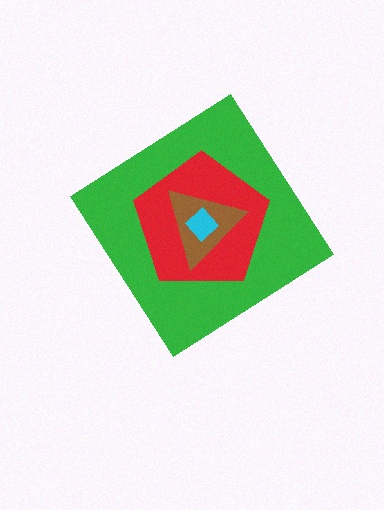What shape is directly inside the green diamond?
The red pentagon.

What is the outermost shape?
The green diamond.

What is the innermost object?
The cyan diamond.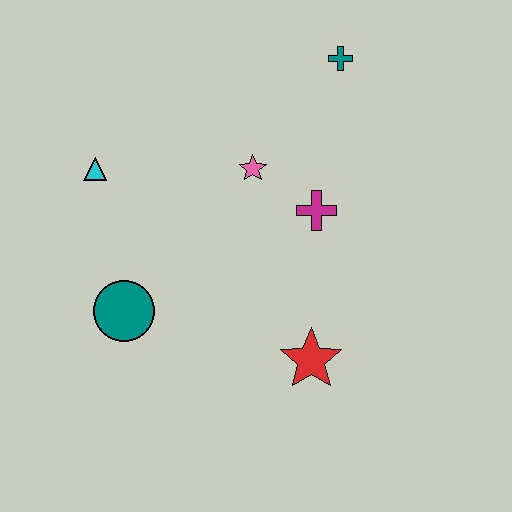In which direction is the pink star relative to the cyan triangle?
The pink star is to the right of the cyan triangle.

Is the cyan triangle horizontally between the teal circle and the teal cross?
No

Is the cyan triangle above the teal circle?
Yes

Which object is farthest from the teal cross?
The teal circle is farthest from the teal cross.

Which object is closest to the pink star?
The magenta cross is closest to the pink star.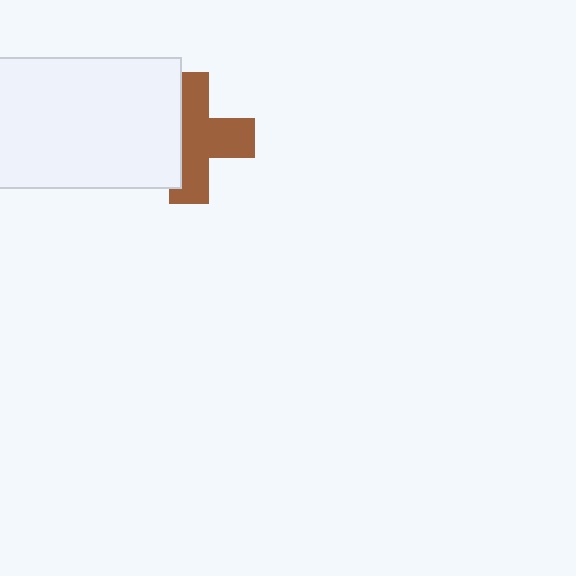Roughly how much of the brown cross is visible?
About half of it is visible (roughly 64%).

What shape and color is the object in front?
The object in front is a white rectangle.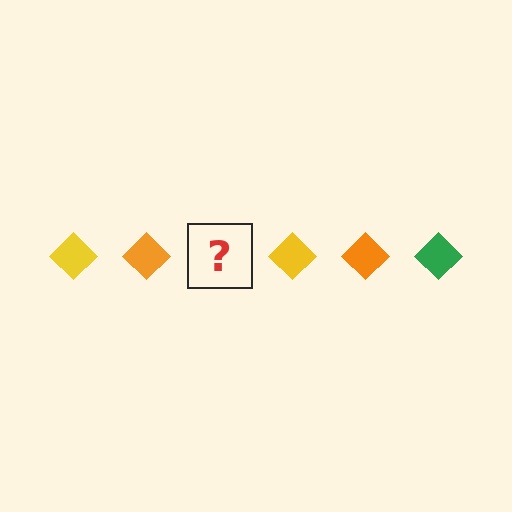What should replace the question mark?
The question mark should be replaced with a green diamond.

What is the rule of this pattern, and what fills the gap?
The rule is that the pattern cycles through yellow, orange, green diamonds. The gap should be filled with a green diamond.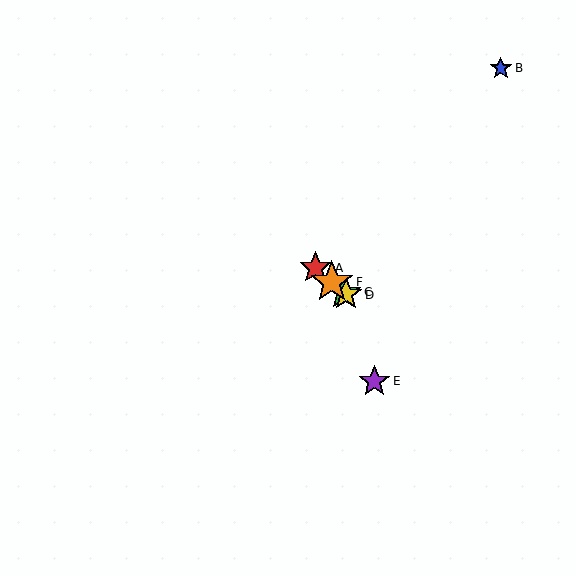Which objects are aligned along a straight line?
Objects A, C, D, F are aligned along a straight line.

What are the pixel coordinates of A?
Object A is at (315, 268).